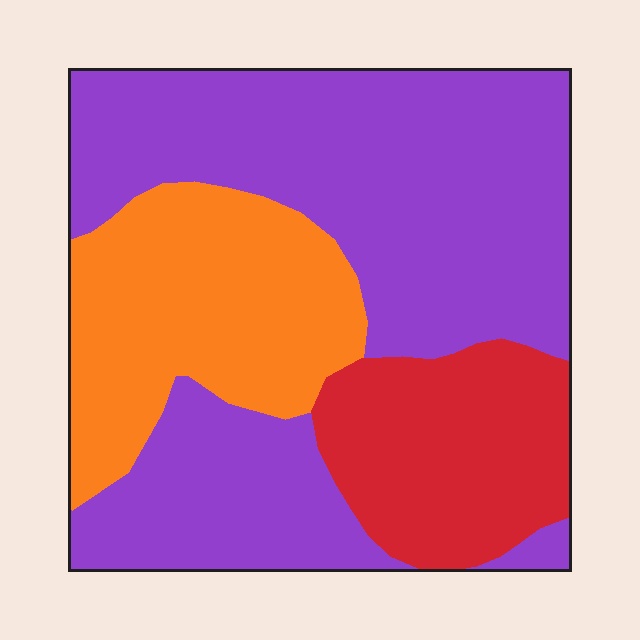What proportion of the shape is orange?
Orange takes up about one quarter (1/4) of the shape.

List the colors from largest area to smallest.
From largest to smallest: purple, orange, red.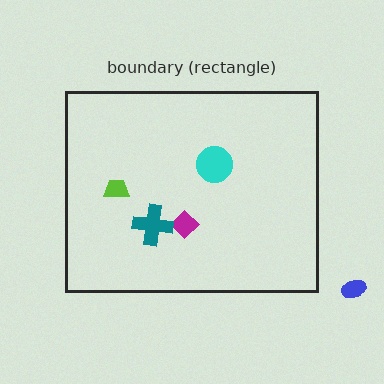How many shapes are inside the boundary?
4 inside, 1 outside.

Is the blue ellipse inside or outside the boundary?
Outside.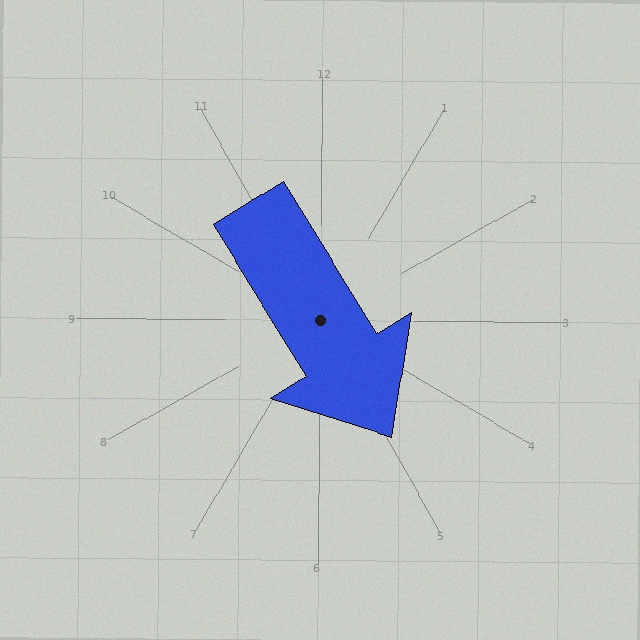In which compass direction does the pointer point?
Southeast.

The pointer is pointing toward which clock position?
Roughly 5 o'clock.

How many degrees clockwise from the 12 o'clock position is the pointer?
Approximately 148 degrees.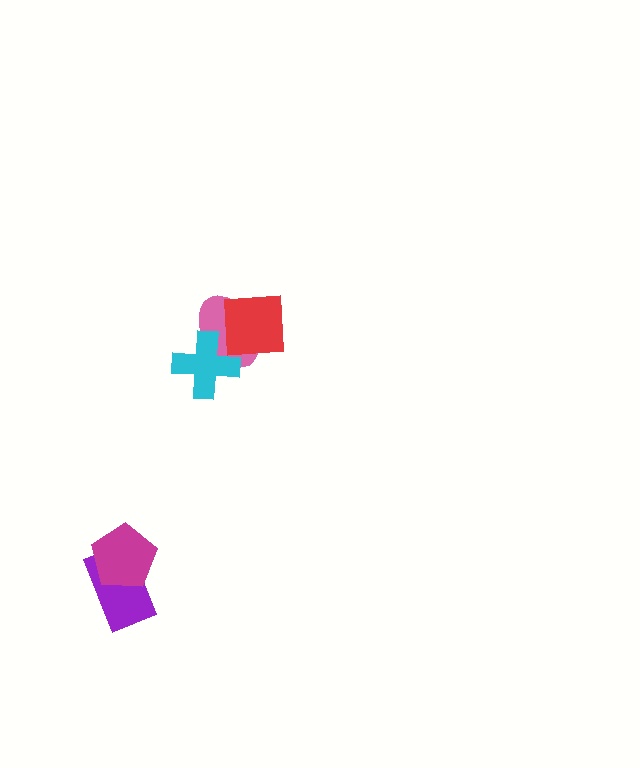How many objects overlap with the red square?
2 objects overlap with the red square.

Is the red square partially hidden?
Yes, it is partially covered by another shape.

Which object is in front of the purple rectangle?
The magenta pentagon is in front of the purple rectangle.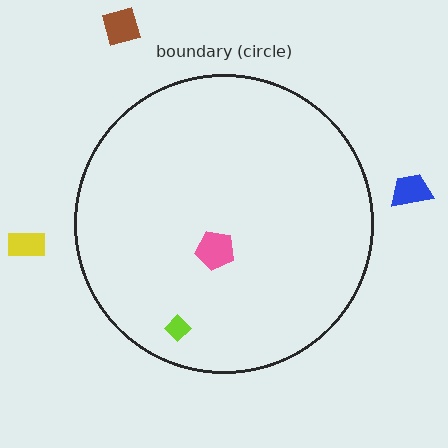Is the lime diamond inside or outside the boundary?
Inside.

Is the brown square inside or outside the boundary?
Outside.